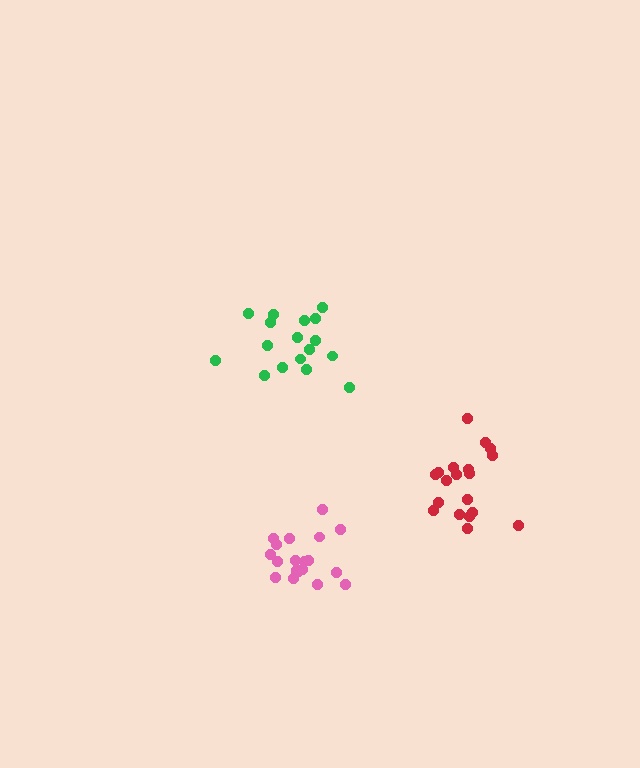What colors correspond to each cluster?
The clusters are colored: red, green, pink.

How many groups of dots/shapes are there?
There are 3 groups.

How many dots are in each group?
Group 1: 19 dots, Group 2: 17 dots, Group 3: 19 dots (55 total).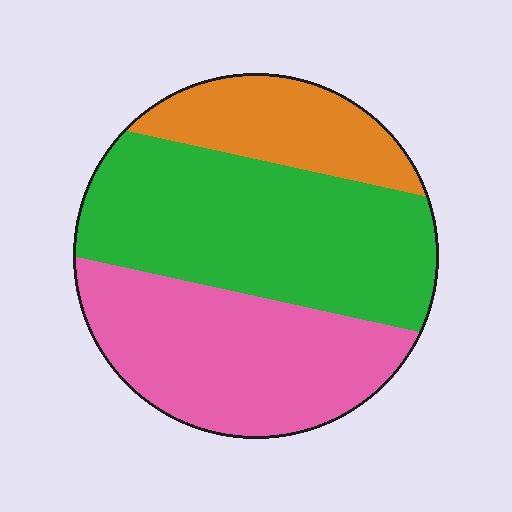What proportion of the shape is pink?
Pink covers about 35% of the shape.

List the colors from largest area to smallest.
From largest to smallest: green, pink, orange.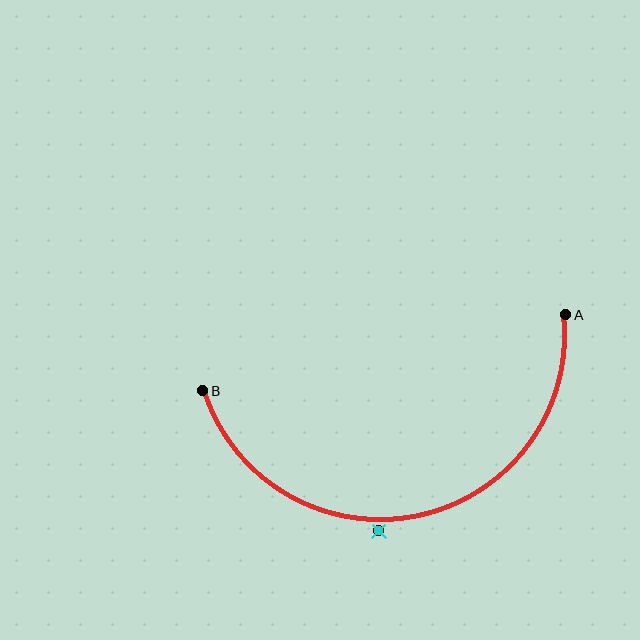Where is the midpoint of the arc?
The arc midpoint is the point on the curve farthest from the straight line joining A and B. It sits below that line.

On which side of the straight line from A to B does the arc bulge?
The arc bulges below the straight line connecting A and B.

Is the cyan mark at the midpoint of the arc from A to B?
No — the cyan mark does not lie on the arc at all. It sits slightly outside the curve.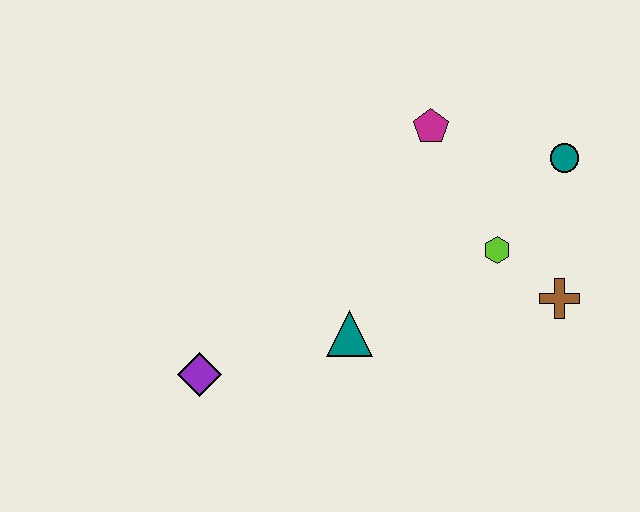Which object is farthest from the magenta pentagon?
The purple diamond is farthest from the magenta pentagon.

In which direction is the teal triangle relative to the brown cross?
The teal triangle is to the left of the brown cross.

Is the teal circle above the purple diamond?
Yes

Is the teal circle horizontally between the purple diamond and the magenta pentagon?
No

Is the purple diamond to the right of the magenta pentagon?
No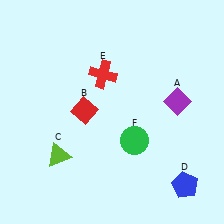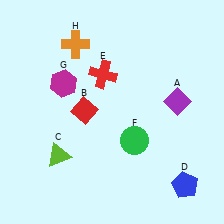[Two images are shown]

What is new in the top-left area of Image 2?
An orange cross (H) was added in the top-left area of Image 2.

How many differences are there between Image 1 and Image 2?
There are 2 differences between the two images.